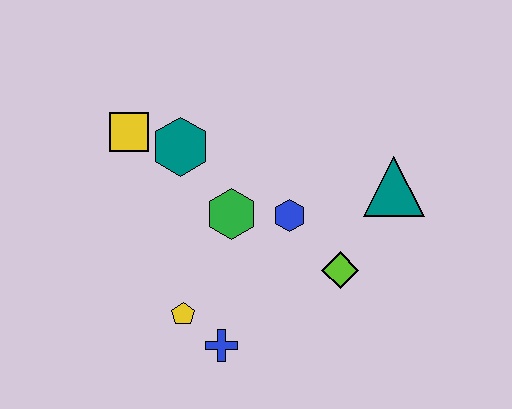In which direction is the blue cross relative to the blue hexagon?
The blue cross is below the blue hexagon.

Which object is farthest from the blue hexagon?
The yellow square is farthest from the blue hexagon.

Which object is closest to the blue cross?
The yellow pentagon is closest to the blue cross.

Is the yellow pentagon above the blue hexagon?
No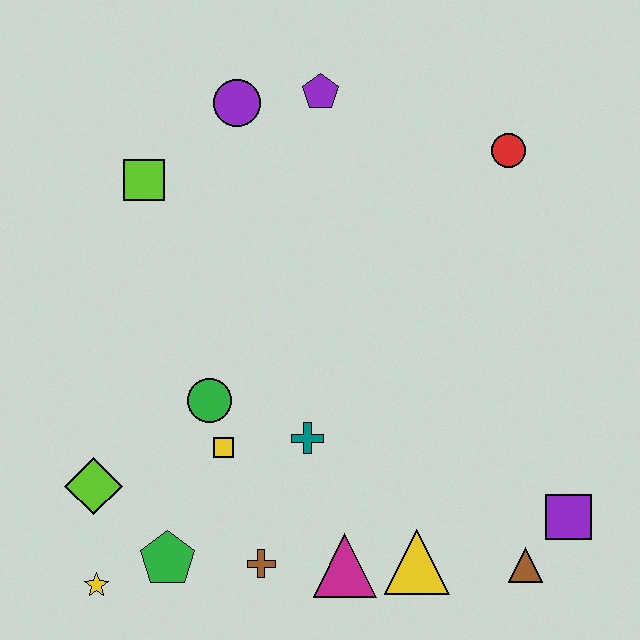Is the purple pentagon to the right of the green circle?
Yes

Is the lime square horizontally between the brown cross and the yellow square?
No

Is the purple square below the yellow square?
Yes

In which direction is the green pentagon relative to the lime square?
The green pentagon is below the lime square.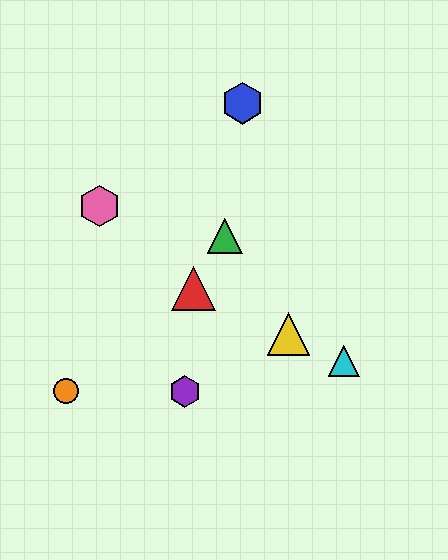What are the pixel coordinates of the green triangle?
The green triangle is at (225, 236).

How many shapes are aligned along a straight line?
3 shapes (the red triangle, the yellow triangle, the cyan triangle) are aligned along a straight line.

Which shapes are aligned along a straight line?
The red triangle, the yellow triangle, the cyan triangle are aligned along a straight line.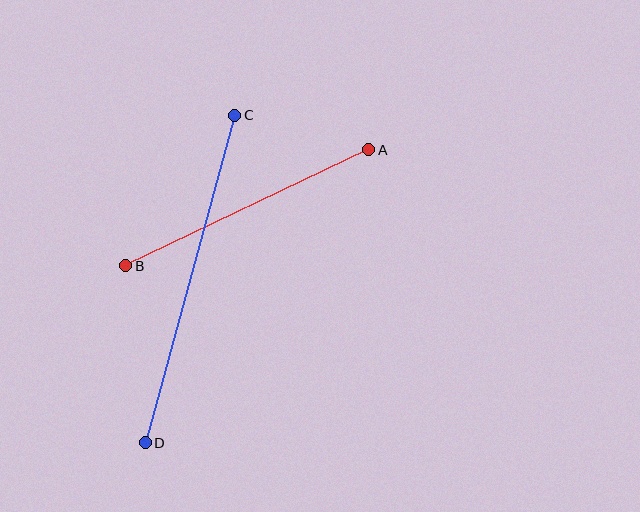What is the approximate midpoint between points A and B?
The midpoint is at approximately (247, 208) pixels.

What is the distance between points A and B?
The distance is approximately 269 pixels.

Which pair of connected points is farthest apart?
Points C and D are farthest apart.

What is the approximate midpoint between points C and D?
The midpoint is at approximately (190, 279) pixels.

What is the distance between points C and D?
The distance is approximately 340 pixels.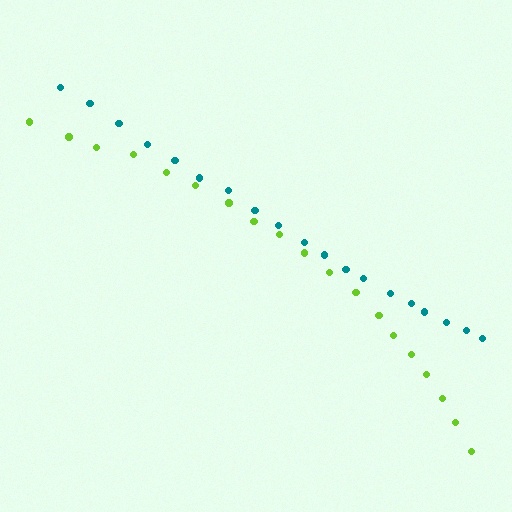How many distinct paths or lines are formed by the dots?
There are 2 distinct paths.